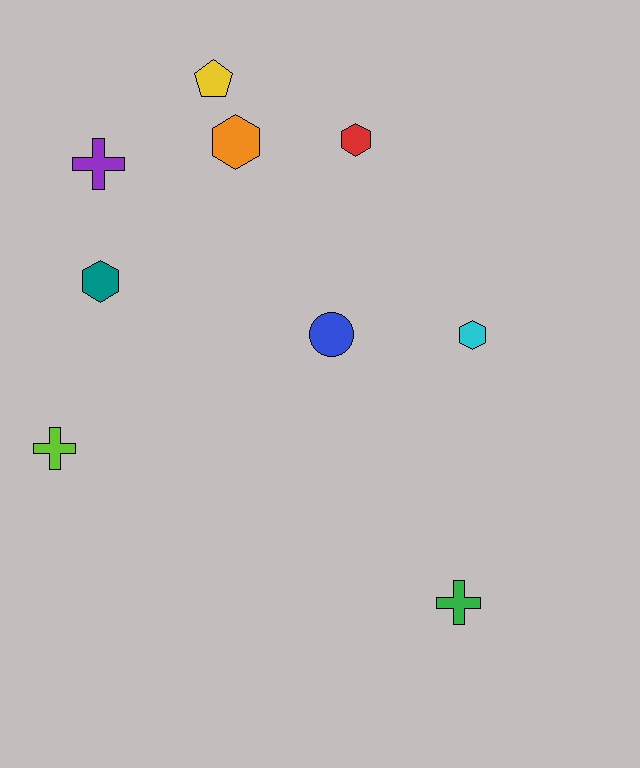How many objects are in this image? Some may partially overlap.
There are 9 objects.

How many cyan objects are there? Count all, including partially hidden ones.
There is 1 cyan object.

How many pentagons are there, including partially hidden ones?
There is 1 pentagon.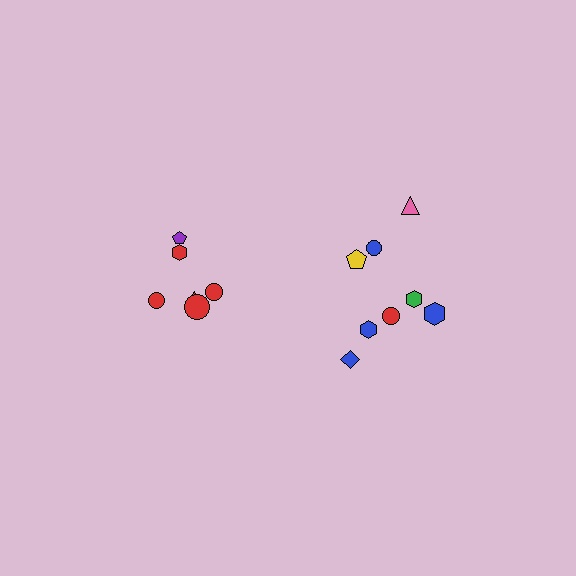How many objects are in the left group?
There are 6 objects.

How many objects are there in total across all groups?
There are 14 objects.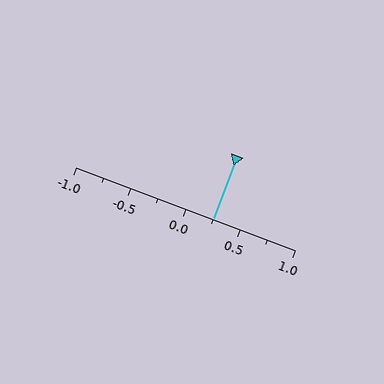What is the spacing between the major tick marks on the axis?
The major ticks are spaced 0.5 apart.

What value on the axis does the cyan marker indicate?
The marker indicates approximately 0.25.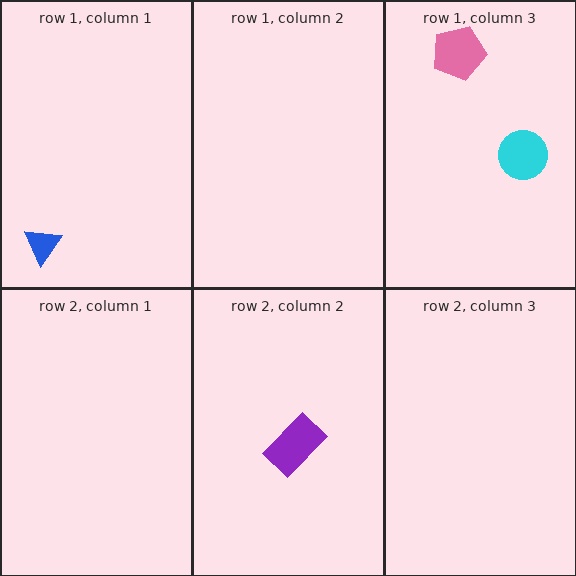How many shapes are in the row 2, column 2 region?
1.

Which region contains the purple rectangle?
The row 2, column 2 region.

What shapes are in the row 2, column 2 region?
The purple rectangle.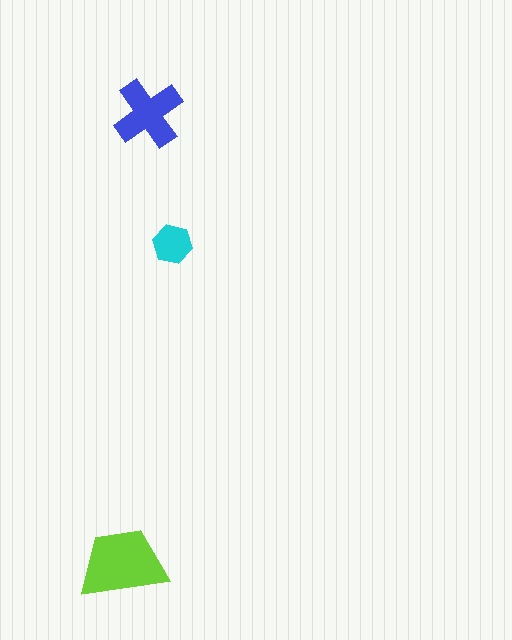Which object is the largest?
The lime trapezoid.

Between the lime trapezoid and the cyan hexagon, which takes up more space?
The lime trapezoid.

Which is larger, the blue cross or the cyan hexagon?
The blue cross.